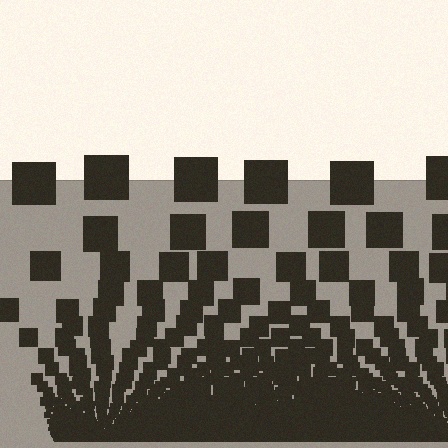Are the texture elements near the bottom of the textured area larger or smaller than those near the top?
Smaller. The gradient is inverted — elements near the bottom are smaller and denser.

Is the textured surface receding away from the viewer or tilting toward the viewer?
The surface appears to tilt toward the viewer. Texture elements get larger and sparser toward the top.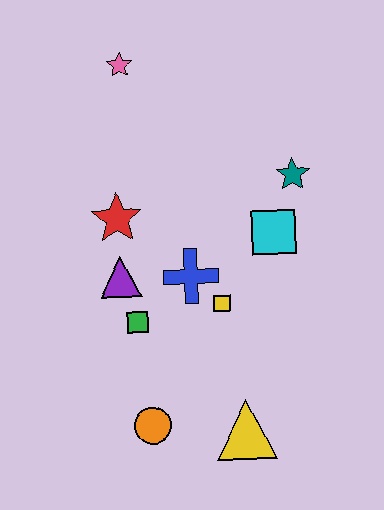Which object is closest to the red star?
The purple triangle is closest to the red star.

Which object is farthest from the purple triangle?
The pink star is farthest from the purple triangle.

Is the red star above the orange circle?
Yes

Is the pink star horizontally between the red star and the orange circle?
Yes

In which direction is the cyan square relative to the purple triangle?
The cyan square is to the right of the purple triangle.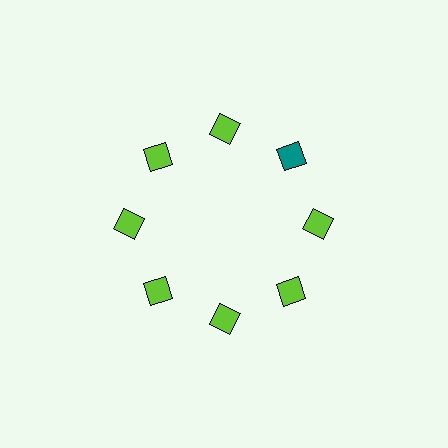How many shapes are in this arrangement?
There are 8 shapes arranged in a ring pattern.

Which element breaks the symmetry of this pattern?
The teal diamond at roughly the 2 o'clock position breaks the symmetry. All other shapes are lime diamonds.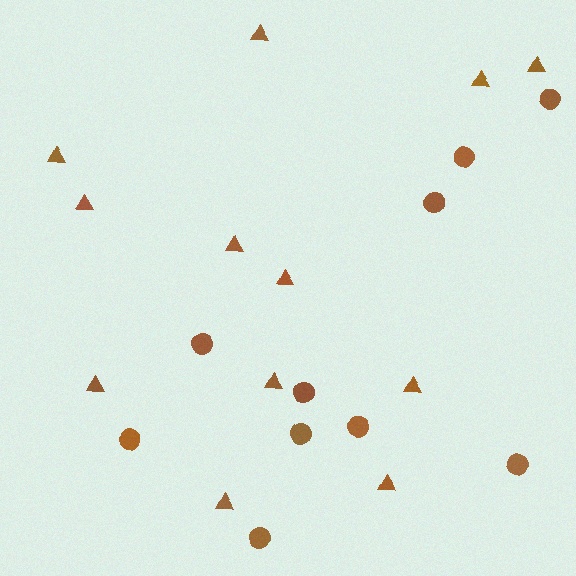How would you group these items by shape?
There are 2 groups: one group of triangles (12) and one group of circles (10).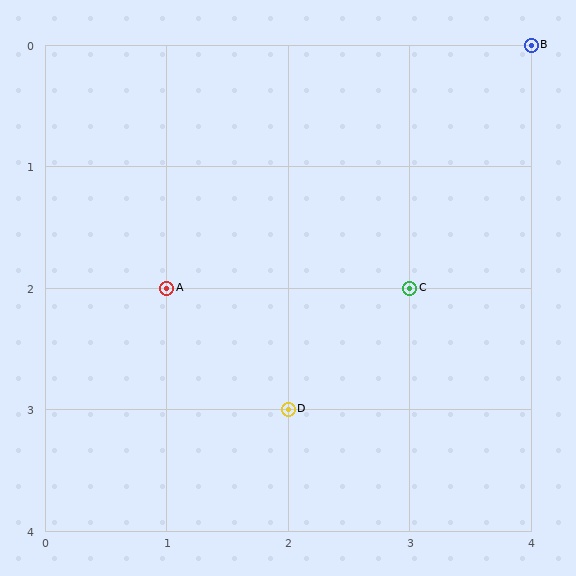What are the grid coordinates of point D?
Point D is at grid coordinates (2, 3).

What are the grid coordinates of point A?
Point A is at grid coordinates (1, 2).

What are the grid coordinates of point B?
Point B is at grid coordinates (4, 0).